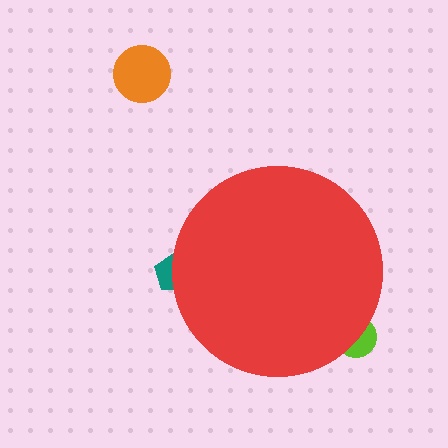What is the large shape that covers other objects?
A red circle.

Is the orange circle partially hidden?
No, the orange circle is fully visible.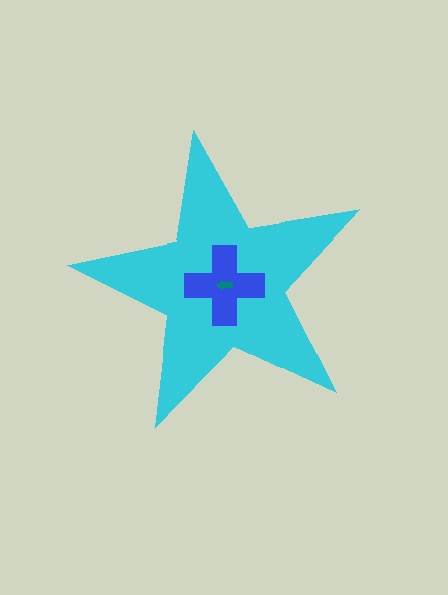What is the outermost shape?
The cyan star.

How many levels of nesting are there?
3.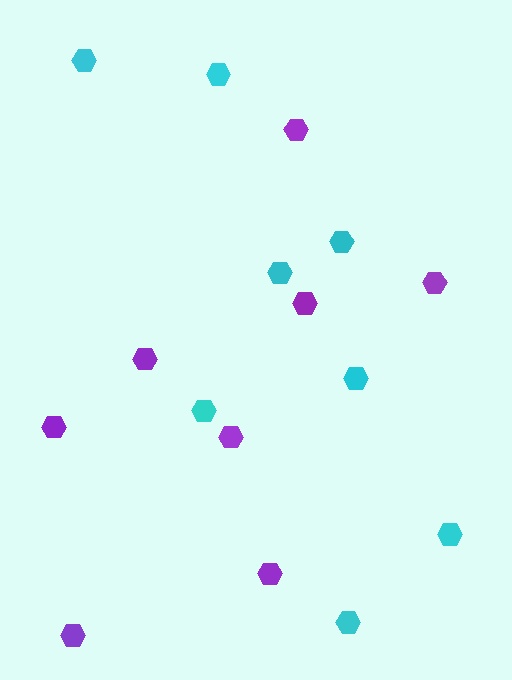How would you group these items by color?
There are 2 groups: one group of purple hexagons (8) and one group of cyan hexagons (8).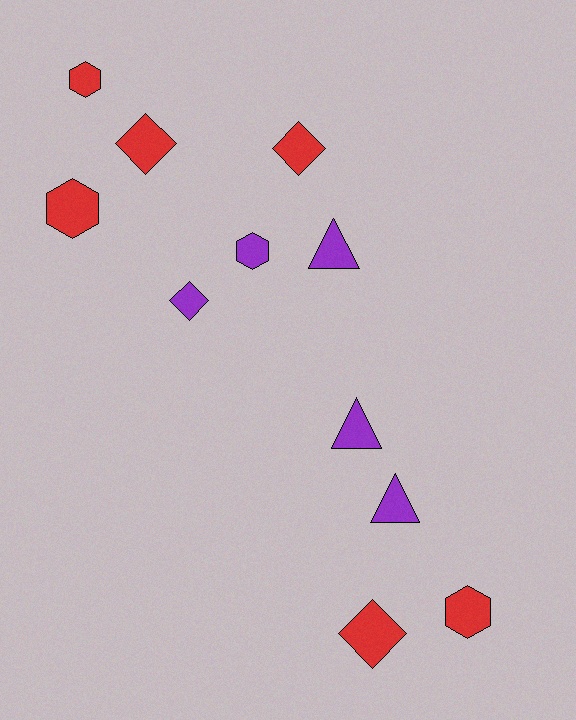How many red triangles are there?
There are no red triangles.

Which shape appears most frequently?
Hexagon, with 4 objects.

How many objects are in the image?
There are 11 objects.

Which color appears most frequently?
Red, with 6 objects.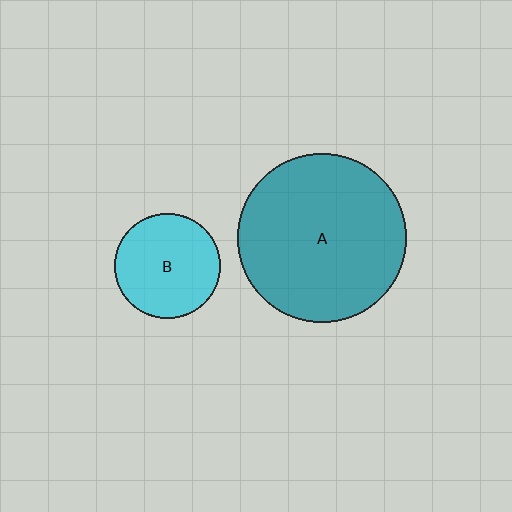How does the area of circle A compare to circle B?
Approximately 2.6 times.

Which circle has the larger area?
Circle A (teal).